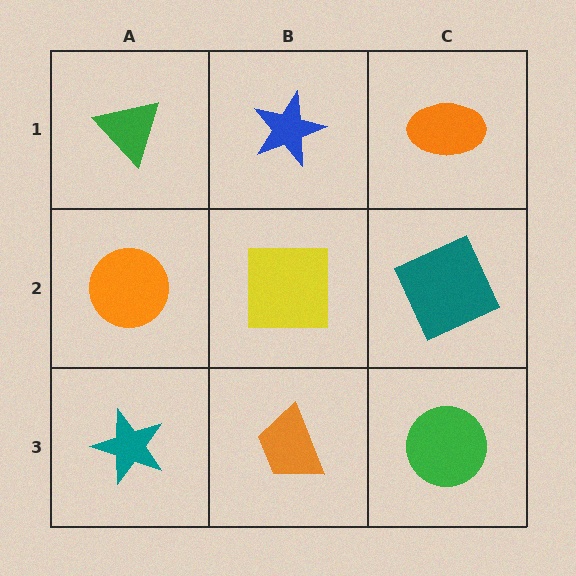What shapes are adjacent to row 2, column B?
A blue star (row 1, column B), an orange trapezoid (row 3, column B), an orange circle (row 2, column A), a teal square (row 2, column C).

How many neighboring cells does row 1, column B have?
3.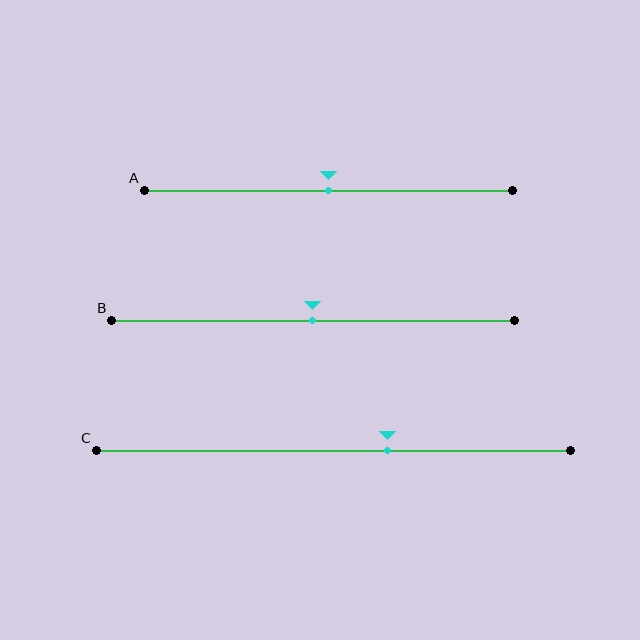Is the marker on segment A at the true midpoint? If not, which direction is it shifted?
Yes, the marker on segment A is at the true midpoint.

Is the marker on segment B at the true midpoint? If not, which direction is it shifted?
Yes, the marker on segment B is at the true midpoint.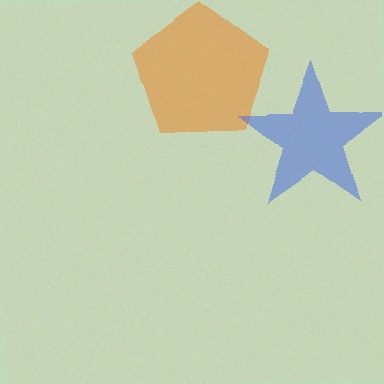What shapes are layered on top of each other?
The layered shapes are: an orange pentagon, a blue star.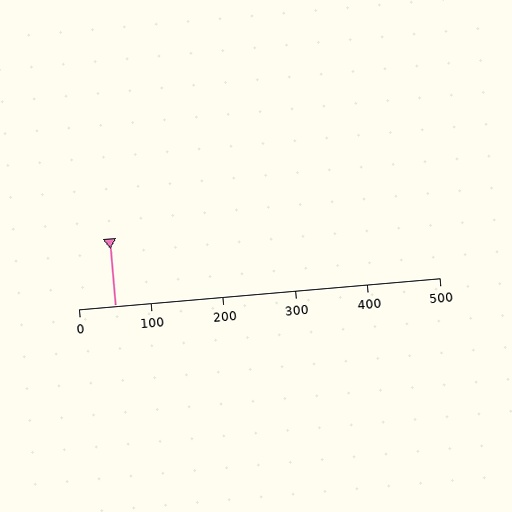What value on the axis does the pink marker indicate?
The marker indicates approximately 50.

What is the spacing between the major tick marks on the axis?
The major ticks are spaced 100 apart.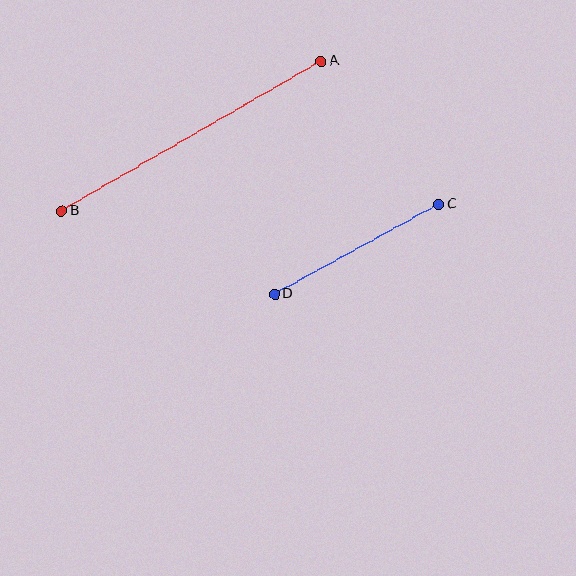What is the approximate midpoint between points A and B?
The midpoint is at approximately (191, 136) pixels.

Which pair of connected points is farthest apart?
Points A and B are farthest apart.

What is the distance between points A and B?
The distance is approximately 300 pixels.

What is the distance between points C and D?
The distance is approximately 187 pixels.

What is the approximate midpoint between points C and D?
The midpoint is at approximately (357, 249) pixels.